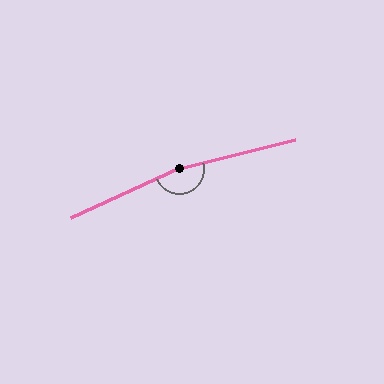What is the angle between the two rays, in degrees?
Approximately 170 degrees.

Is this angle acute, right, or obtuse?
It is obtuse.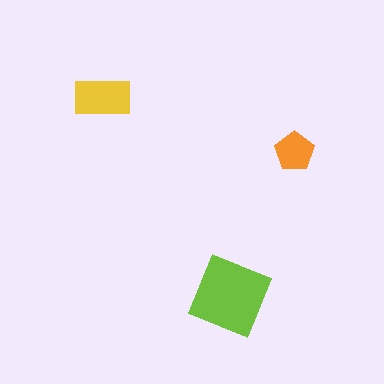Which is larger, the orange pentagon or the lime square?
The lime square.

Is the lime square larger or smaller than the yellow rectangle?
Larger.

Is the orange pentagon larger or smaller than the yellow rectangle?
Smaller.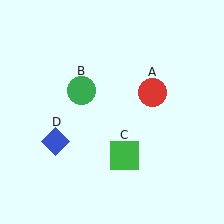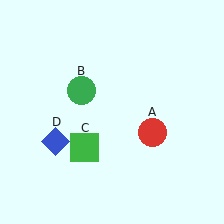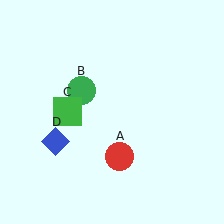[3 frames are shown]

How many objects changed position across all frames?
2 objects changed position: red circle (object A), green square (object C).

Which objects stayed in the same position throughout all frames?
Green circle (object B) and blue diamond (object D) remained stationary.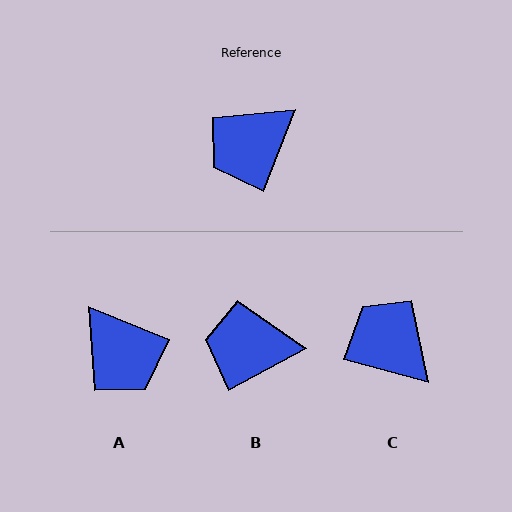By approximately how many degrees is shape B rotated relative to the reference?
Approximately 40 degrees clockwise.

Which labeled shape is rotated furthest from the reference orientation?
A, about 89 degrees away.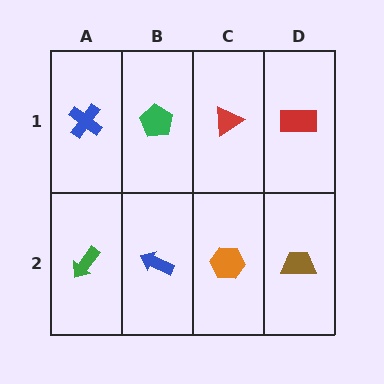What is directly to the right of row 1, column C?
A red rectangle.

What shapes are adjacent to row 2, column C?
A red triangle (row 1, column C), a blue arrow (row 2, column B), a brown trapezoid (row 2, column D).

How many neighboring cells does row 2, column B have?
3.